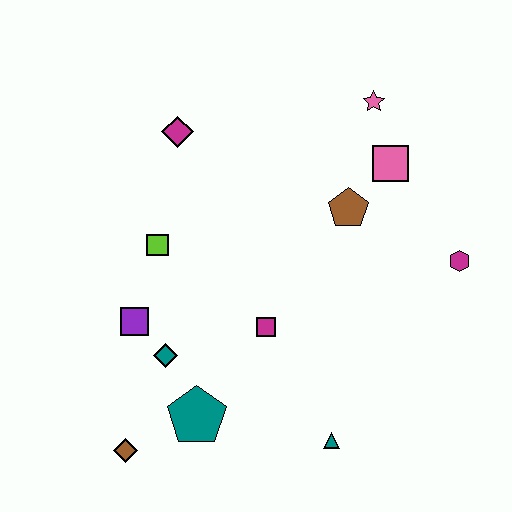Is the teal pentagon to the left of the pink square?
Yes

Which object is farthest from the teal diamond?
The pink star is farthest from the teal diamond.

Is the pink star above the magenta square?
Yes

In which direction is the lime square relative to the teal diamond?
The lime square is above the teal diamond.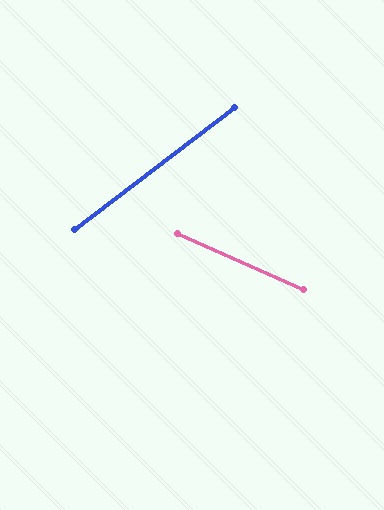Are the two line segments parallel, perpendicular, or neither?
Neither parallel nor perpendicular — they differ by about 61°.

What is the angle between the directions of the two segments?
Approximately 61 degrees.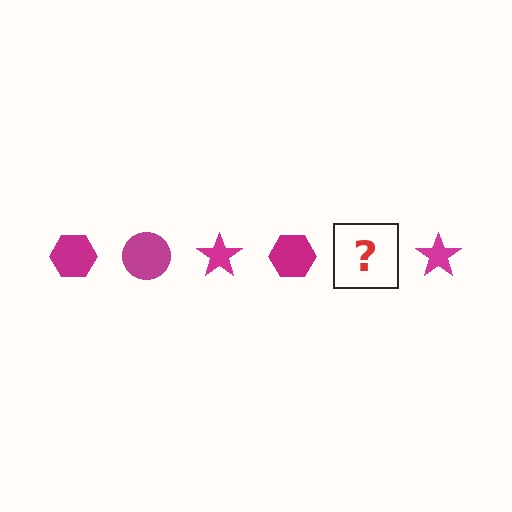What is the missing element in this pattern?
The missing element is a magenta circle.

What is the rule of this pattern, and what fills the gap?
The rule is that the pattern cycles through hexagon, circle, star shapes in magenta. The gap should be filled with a magenta circle.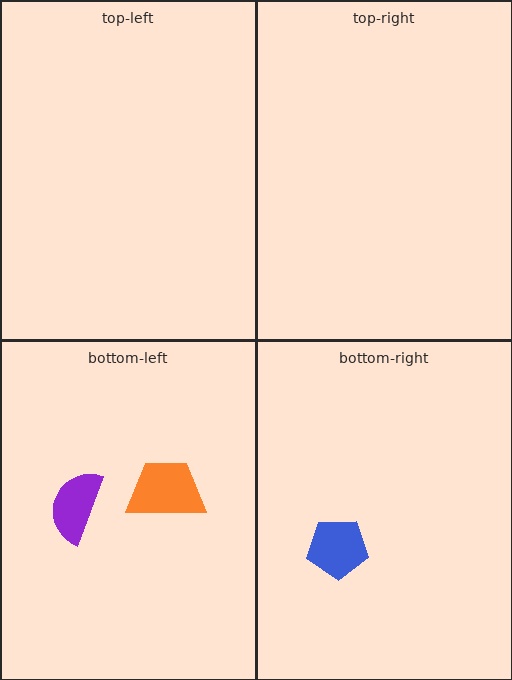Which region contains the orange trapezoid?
The bottom-left region.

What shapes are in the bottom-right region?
The blue pentagon.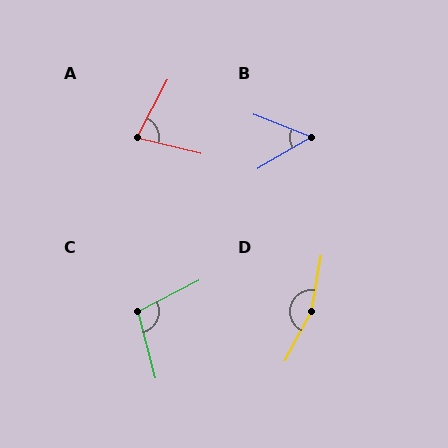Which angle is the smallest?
B, at approximately 52 degrees.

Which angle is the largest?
D, at approximately 162 degrees.